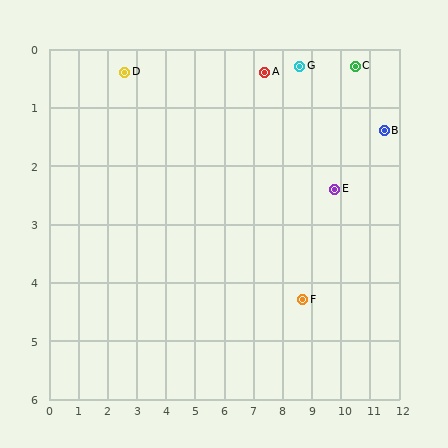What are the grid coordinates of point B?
Point B is at approximately (11.5, 1.4).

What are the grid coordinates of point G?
Point G is at approximately (8.6, 0.3).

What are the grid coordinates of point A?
Point A is at approximately (7.4, 0.4).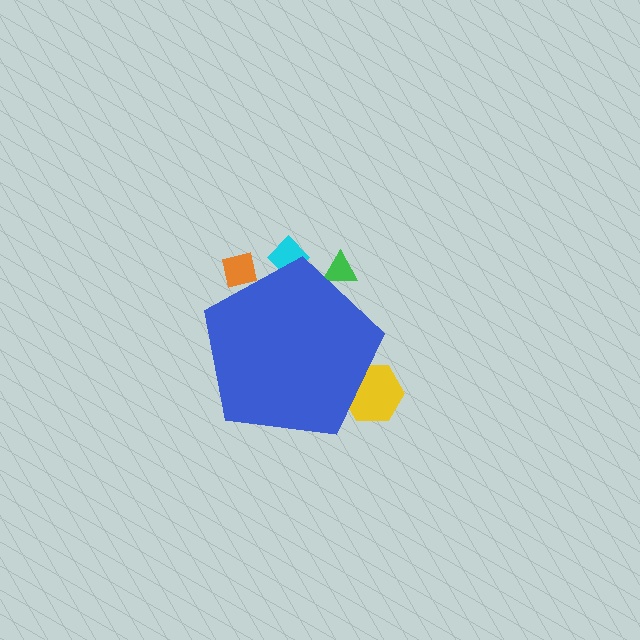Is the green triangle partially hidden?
Yes, the green triangle is partially hidden behind the blue pentagon.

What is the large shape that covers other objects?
A blue pentagon.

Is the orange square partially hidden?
Yes, the orange square is partially hidden behind the blue pentagon.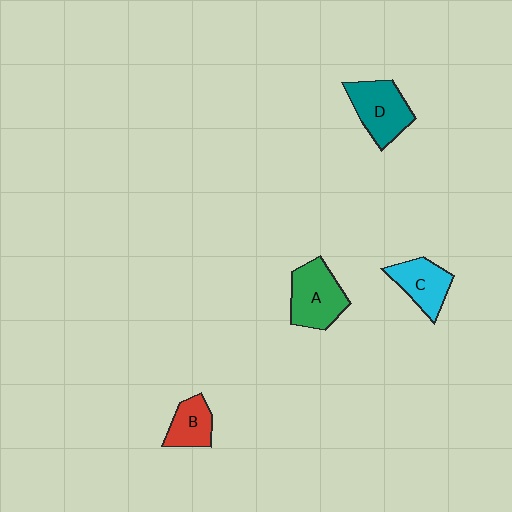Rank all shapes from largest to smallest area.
From largest to smallest: A (green), D (teal), C (cyan), B (red).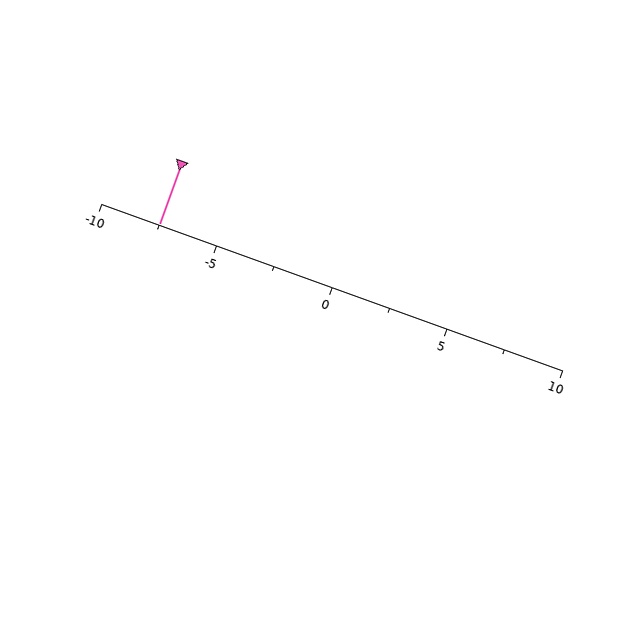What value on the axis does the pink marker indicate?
The marker indicates approximately -7.5.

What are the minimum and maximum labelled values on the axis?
The axis runs from -10 to 10.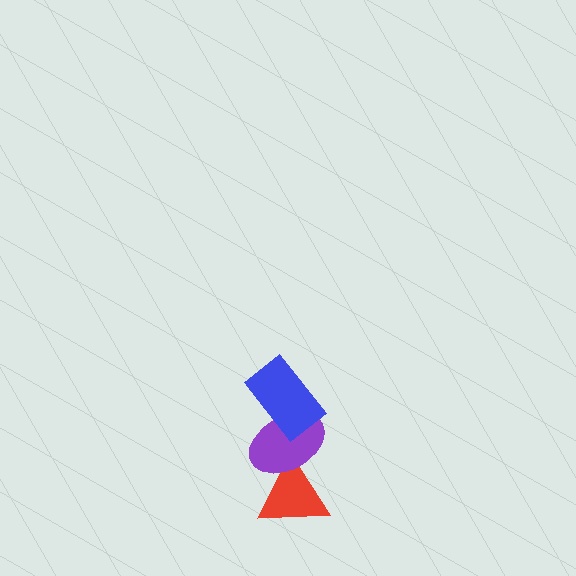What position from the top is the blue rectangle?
The blue rectangle is 1st from the top.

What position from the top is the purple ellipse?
The purple ellipse is 2nd from the top.